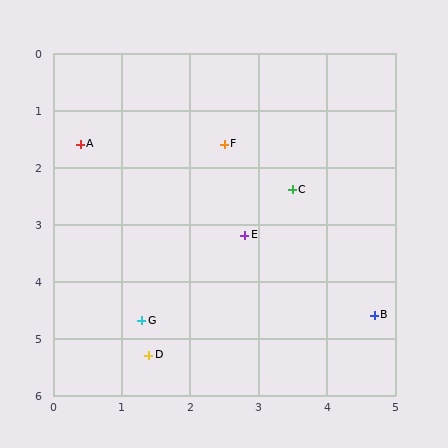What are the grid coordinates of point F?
Point F is at approximately (2.5, 1.6).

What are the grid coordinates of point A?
Point A is at approximately (0.4, 1.6).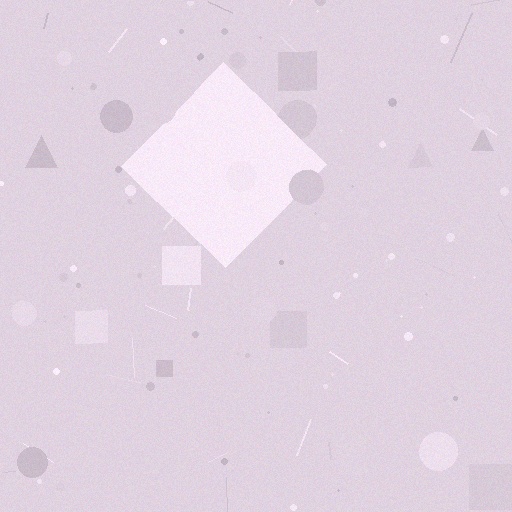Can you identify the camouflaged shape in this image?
The camouflaged shape is a diamond.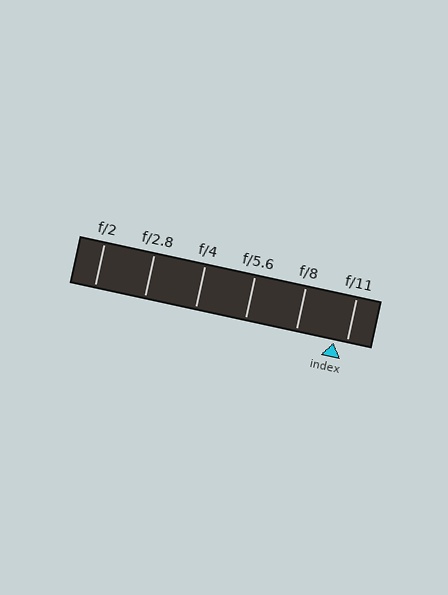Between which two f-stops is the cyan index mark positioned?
The index mark is between f/8 and f/11.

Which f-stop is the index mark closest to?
The index mark is closest to f/11.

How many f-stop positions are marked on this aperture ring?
There are 6 f-stop positions marked.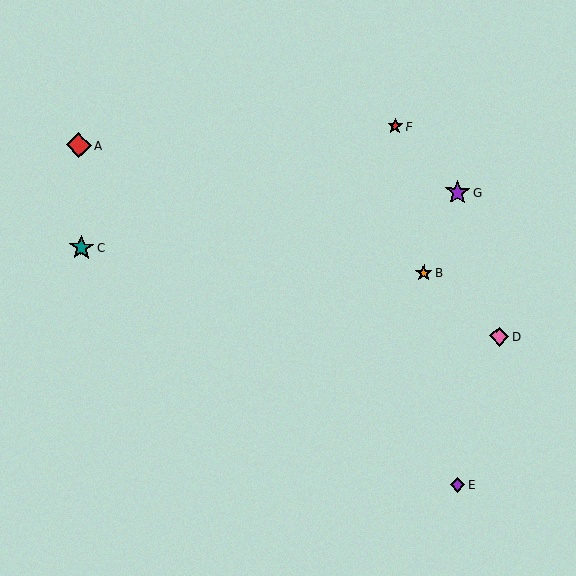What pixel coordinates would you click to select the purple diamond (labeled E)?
Click at (457, 485) to select the purple diamond E.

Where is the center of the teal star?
The center of the teal star is at (81, 248).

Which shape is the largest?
The red diamond (labeled A) is the largest.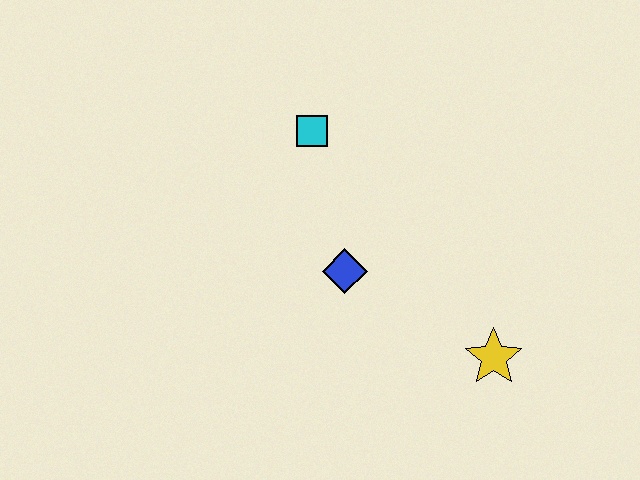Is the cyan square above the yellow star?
Yes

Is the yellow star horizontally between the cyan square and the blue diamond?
No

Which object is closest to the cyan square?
The blue diamond is closest to the cyan square.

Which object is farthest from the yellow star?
The cyan square is farthest from the yellow star.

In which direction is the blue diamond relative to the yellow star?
The blue diamond is to the left of the yellow star.